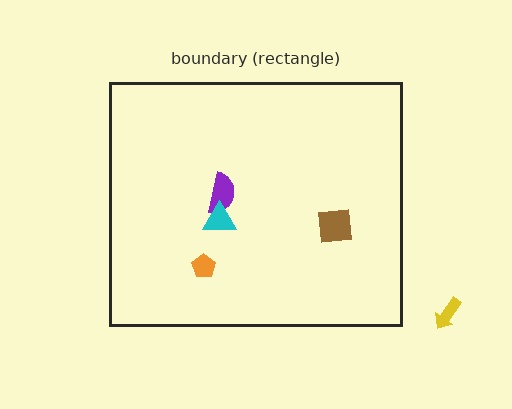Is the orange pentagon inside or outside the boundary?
Inside.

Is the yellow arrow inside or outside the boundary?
Outside.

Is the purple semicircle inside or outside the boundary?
Inside.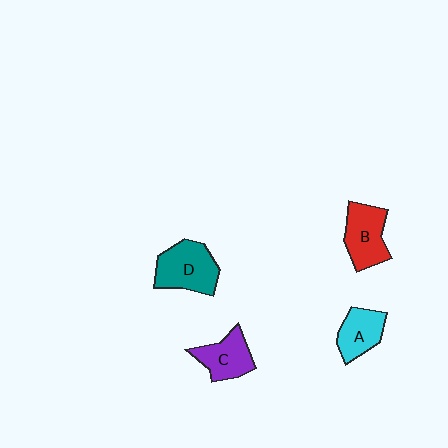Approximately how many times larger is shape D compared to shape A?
Approximately 1.4 times.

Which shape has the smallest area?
Shape A (cyan).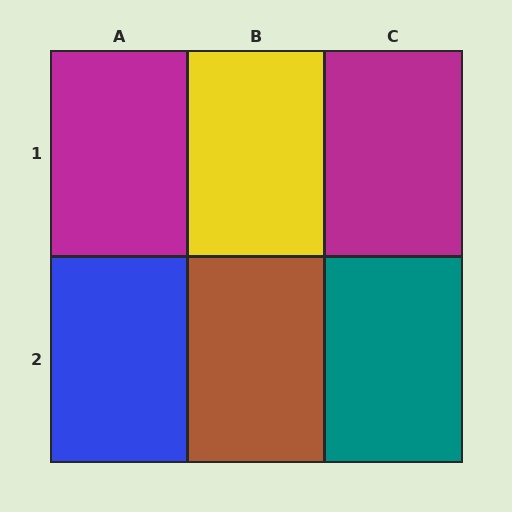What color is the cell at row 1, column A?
Magenta.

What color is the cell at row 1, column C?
Magenta.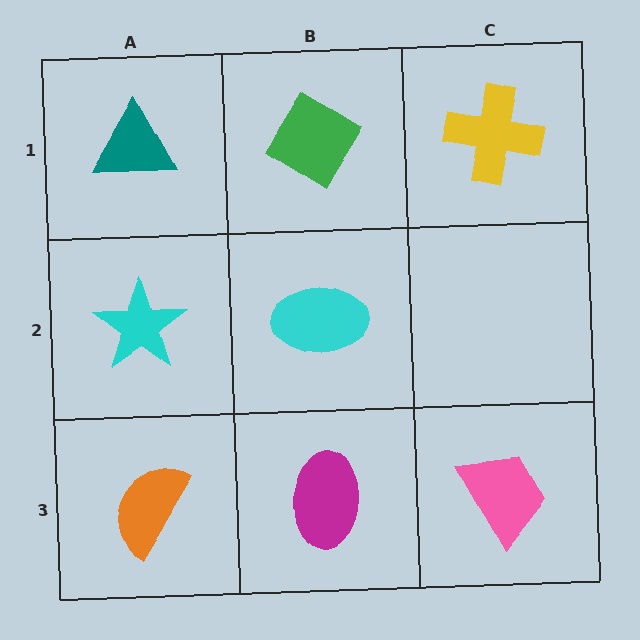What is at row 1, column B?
A green diamond.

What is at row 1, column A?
A teal triangle.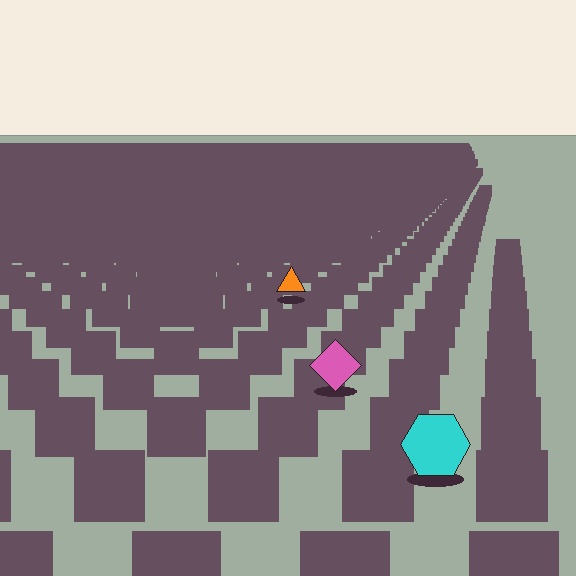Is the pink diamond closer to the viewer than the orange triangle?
Yes. The pink diamond is closer — you can tell from the texture gradient: the ground texture is coarser near it.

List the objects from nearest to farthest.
From nearest to farthest: the cyan hexagon, the pink diamond, the orange triangle.